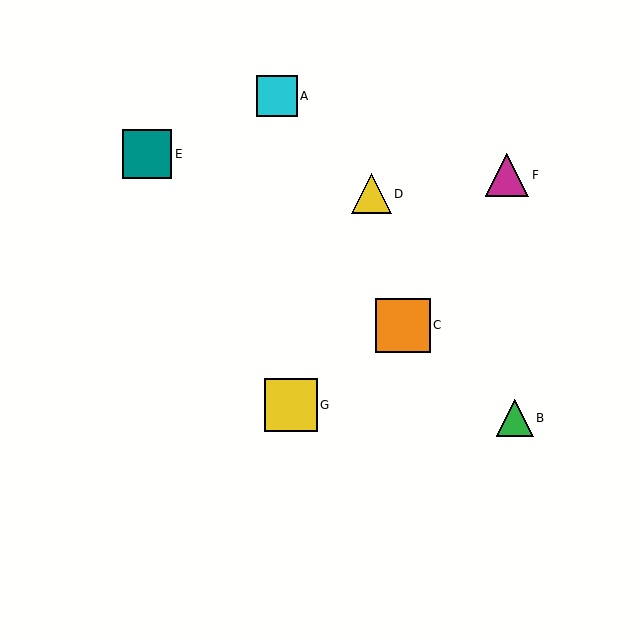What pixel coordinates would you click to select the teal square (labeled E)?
Click at (147, 154) to select the teal square E.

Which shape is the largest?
The orange square (labeled C) is the largest.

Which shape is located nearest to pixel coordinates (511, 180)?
The magenta triangle (labeled F) at (507, 175) is nearest to that location.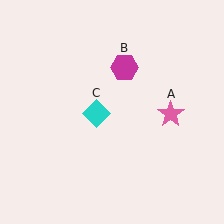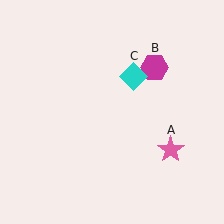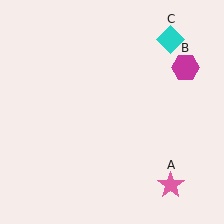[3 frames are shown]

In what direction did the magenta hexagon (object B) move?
The magenta hexagon (object B) moved right.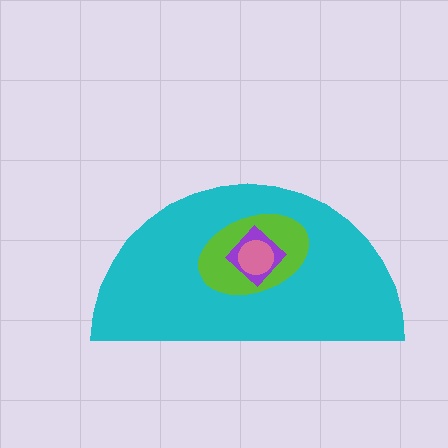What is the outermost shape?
The cyan semicircle.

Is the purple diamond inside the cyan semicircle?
Yes.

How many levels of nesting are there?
4.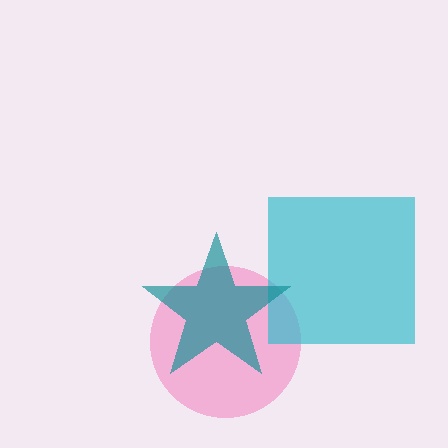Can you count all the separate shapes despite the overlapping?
Yes, there are 3 separate shapes.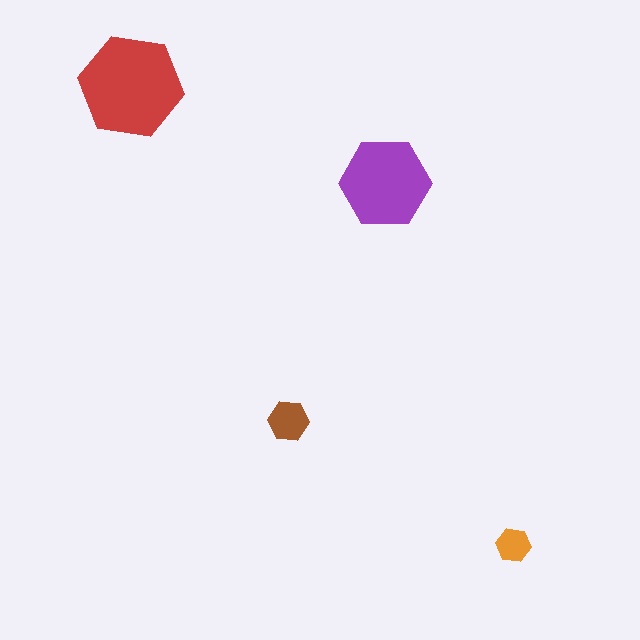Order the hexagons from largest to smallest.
the red one, the purple one, the brown one, the orange one.